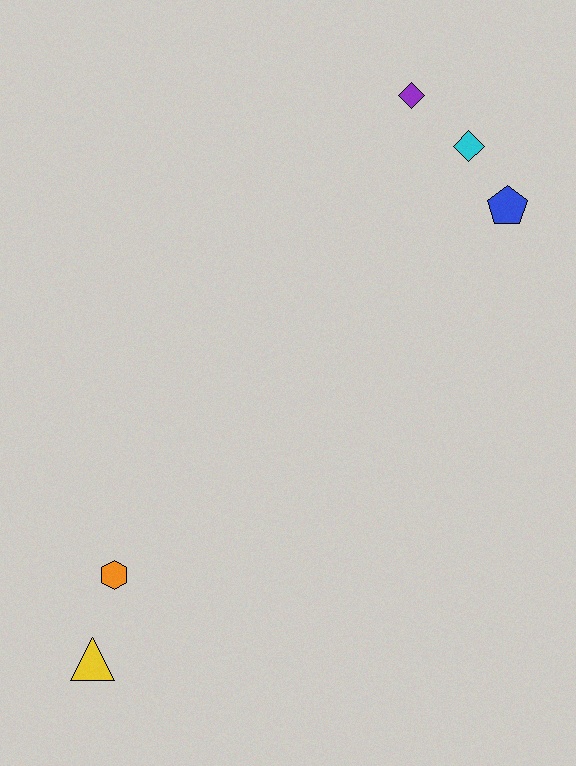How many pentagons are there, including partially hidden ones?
There is 1 pentagon.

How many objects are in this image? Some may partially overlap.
There are 5 objects.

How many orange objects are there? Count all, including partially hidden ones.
There is 1 orange object.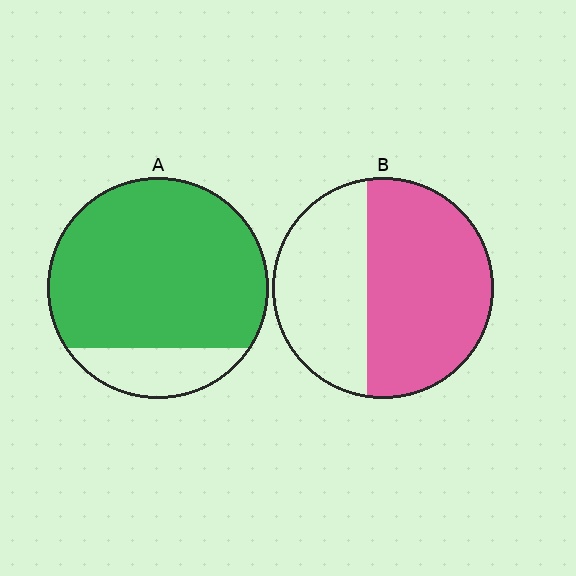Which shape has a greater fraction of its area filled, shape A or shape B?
Shape A.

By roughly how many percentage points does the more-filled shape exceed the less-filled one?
By roughly 25 percentage points (A over B).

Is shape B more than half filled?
Yes.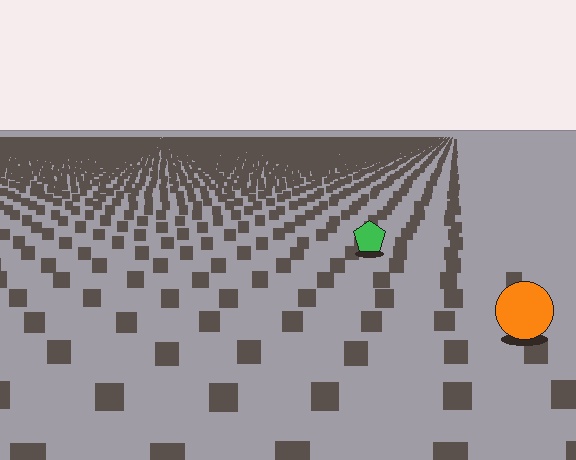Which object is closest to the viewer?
The orange circle is closest. The texture marks near it are larger and more spread out.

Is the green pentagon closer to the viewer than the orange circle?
No. The orange circle is closer — you can tell from the texture gradient: the ground texture is coarser near it.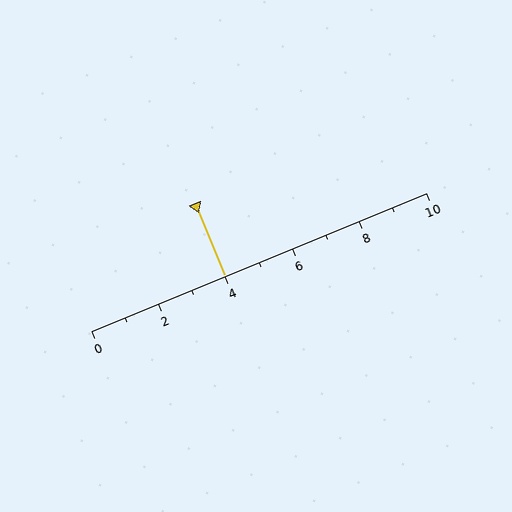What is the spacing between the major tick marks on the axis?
The major ticks are spaced 2 apart.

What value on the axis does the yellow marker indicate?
The marker indicates approximately 4.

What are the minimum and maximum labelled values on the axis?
The axis runs from 0 to 10.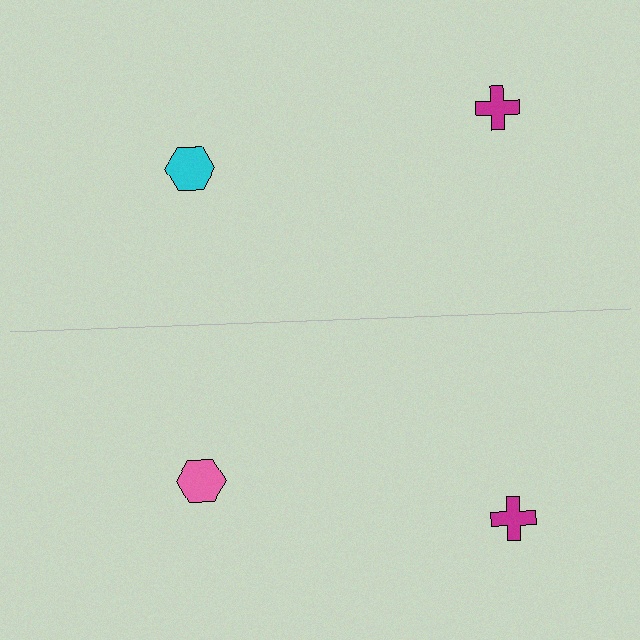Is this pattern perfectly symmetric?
No, the pattern is not perfectly symmetric. The pink hexagon on the bottom side breaks the symmetry — its mirror counterpart is cyan.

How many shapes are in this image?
There are 4 shapes in this image.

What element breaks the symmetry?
The pink hexagon on the bottom side breaks the symmetry — its mirror counterpart is cyan.